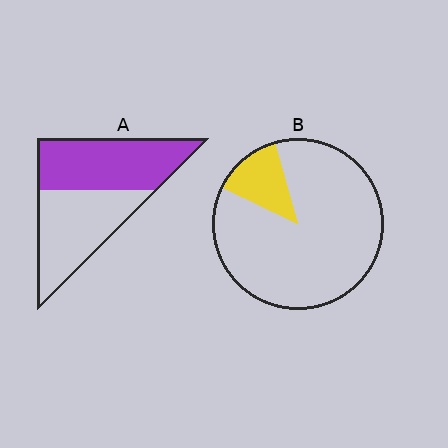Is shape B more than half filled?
No.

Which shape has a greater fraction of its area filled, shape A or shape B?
Shape A.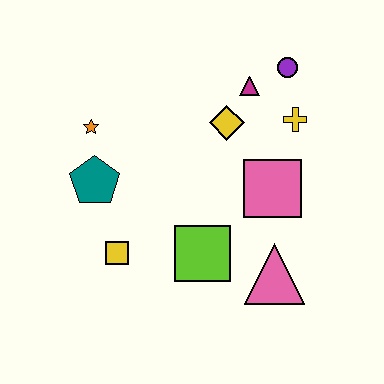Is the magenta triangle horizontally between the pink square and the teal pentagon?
Yes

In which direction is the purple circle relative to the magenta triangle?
The purple circle is to the right of the magenta triangle.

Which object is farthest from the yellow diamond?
The yellow square is farthest from the yellow diamond.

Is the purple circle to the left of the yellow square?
No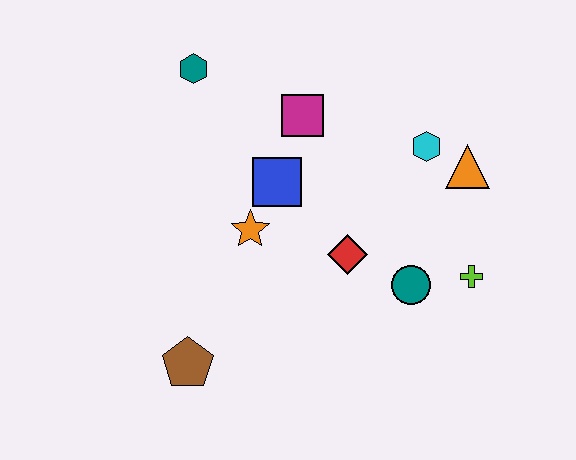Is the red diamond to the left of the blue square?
No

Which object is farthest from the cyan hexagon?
The brown pentagon is farthest from the cyan hexagon.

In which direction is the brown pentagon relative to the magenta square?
The brown pentagon is below the magenta square.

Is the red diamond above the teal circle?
Yes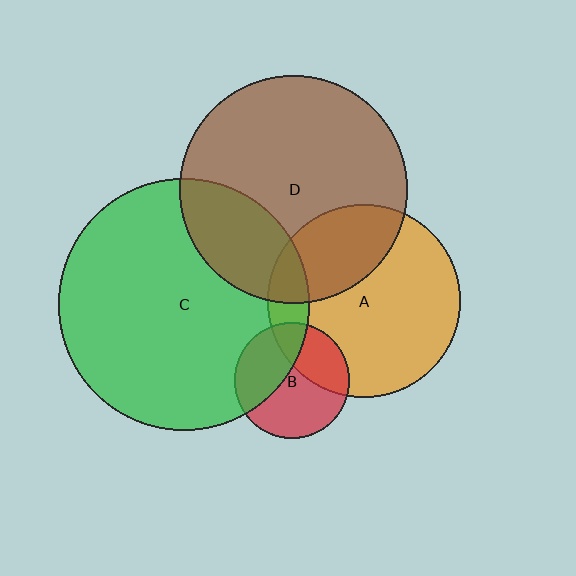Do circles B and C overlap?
Yes.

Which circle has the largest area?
Circle C (green).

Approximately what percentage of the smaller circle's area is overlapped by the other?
Approximately 40%.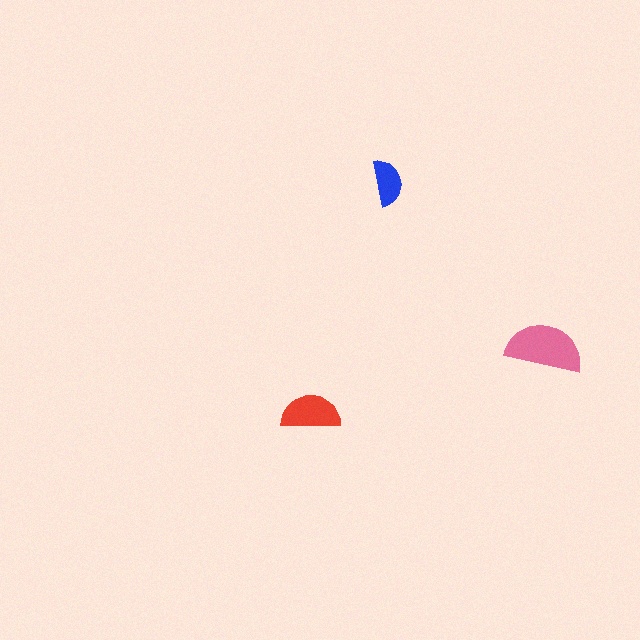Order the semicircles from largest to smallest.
the pink one, the red one, the blue one.